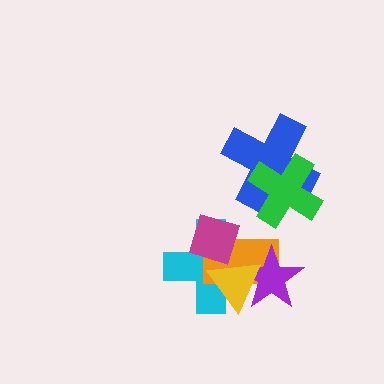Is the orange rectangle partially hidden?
Yes, it is partially covered by another shape.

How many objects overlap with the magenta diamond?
3 objects overlap with the magenta diamond.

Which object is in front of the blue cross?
The green cross is in front of the blue cross.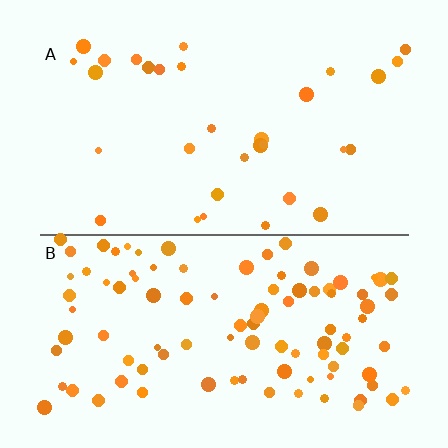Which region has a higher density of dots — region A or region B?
B (the bottom).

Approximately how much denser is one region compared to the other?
Approximately 3.1× — region B over region A.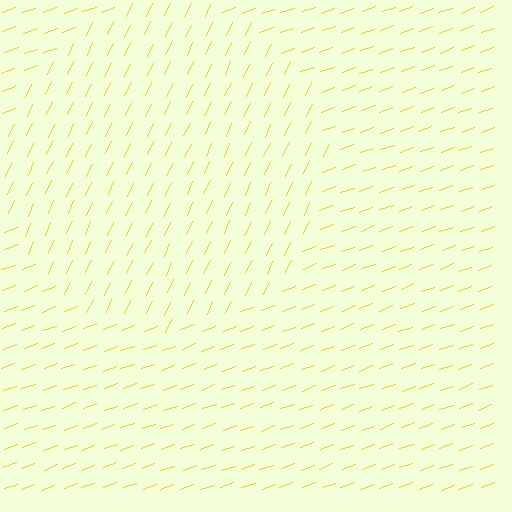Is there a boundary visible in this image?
Yes, there is a texture boundary formed by a change in line orientation.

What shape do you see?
I see a circle.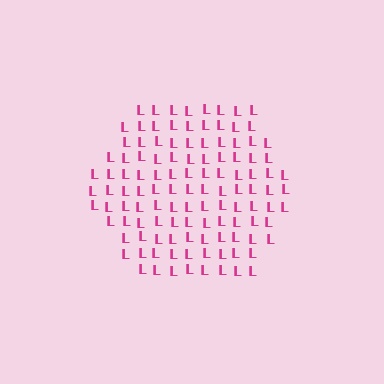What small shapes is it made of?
It is made of small letter L's.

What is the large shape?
The large shape is a hexagon.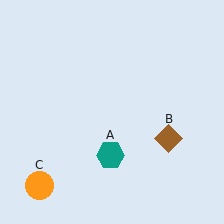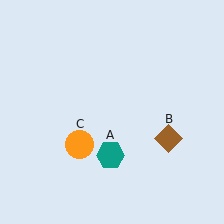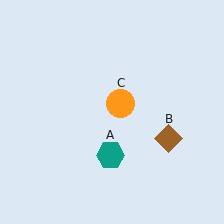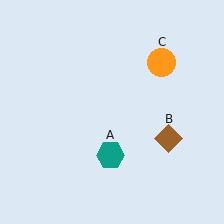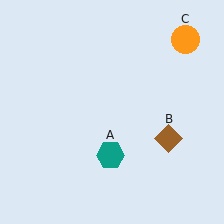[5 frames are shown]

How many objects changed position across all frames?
1 object changed position: orange circle (object C).